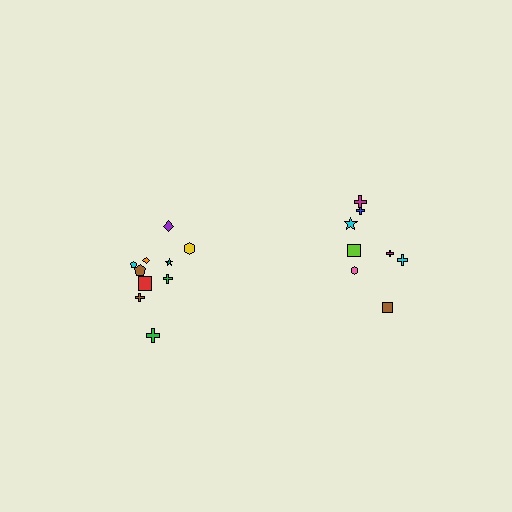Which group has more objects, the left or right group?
The left group.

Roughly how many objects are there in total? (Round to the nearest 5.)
Roughly 20 objects in total.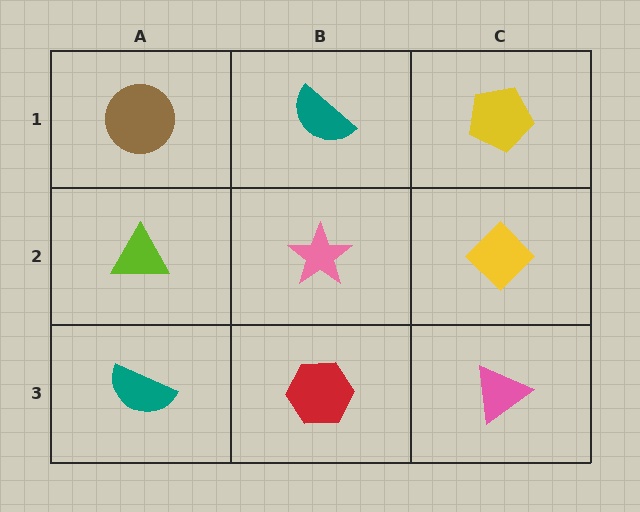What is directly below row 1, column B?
A pink star.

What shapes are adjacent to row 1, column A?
A lime triangle (row 2, column A), a teal semicircle (row 1, column B).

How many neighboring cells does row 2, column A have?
3.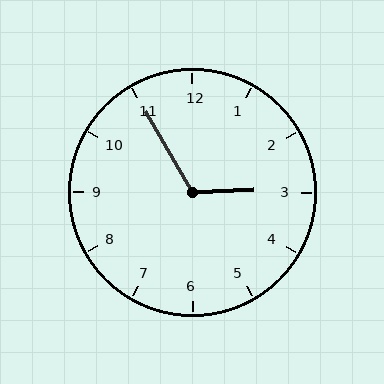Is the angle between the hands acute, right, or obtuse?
It is obtuse.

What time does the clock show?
2:55.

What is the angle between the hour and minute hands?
Approximately 118 degrees.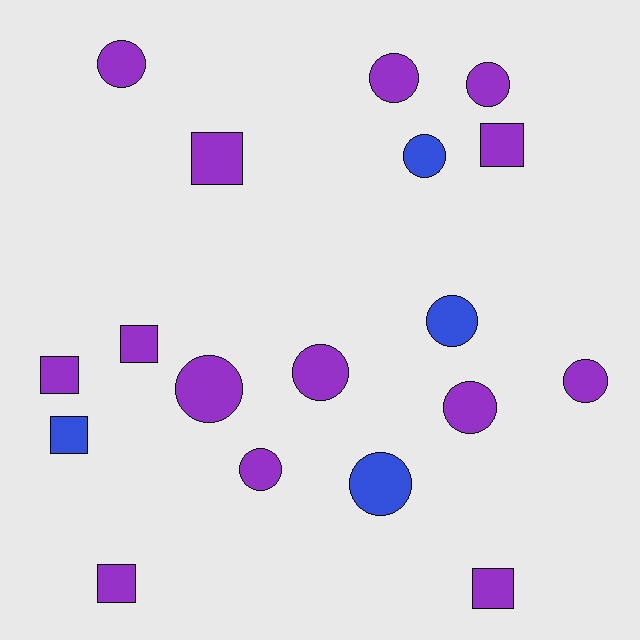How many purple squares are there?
There are 6 purple squares.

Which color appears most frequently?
Purple, with 14 objects.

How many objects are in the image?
There are 18 objects.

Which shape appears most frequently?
Circle, with 11 objects.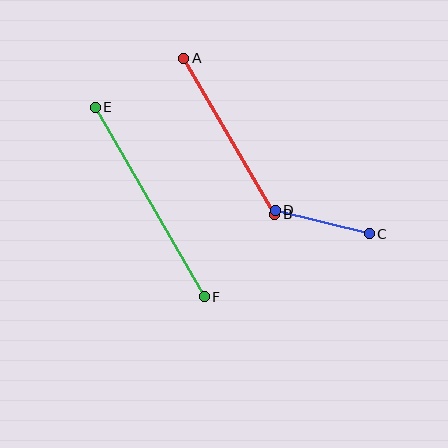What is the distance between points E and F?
The distance is approximately 218 pixels.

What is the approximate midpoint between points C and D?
The midpoint is at approximately (322, 222) pixels.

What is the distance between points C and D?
The distance is approximately 97 pixels.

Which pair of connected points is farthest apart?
Points E and F are farthest apart.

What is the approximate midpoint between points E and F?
The midpoint is at approximately (150, 202) pixels.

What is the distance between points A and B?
The distance is approximately 181 pixels.